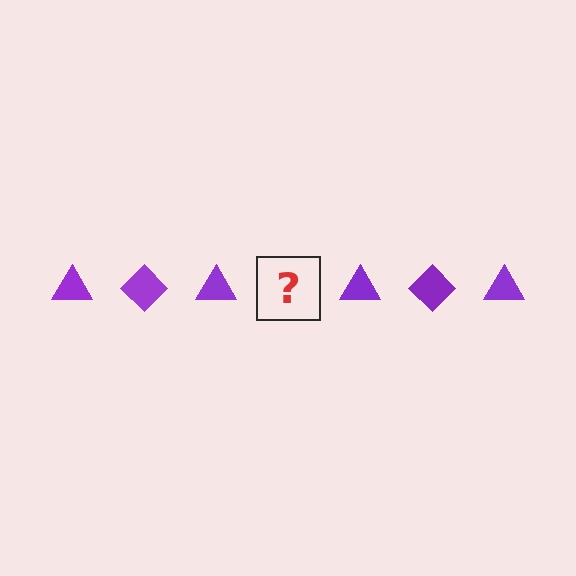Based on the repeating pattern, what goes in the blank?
The blank should be a purple diamond.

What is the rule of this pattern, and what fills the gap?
The rule is that the pattern cycles through triangle, diamond shapes in purple. The gap should be filled with a purple diamond.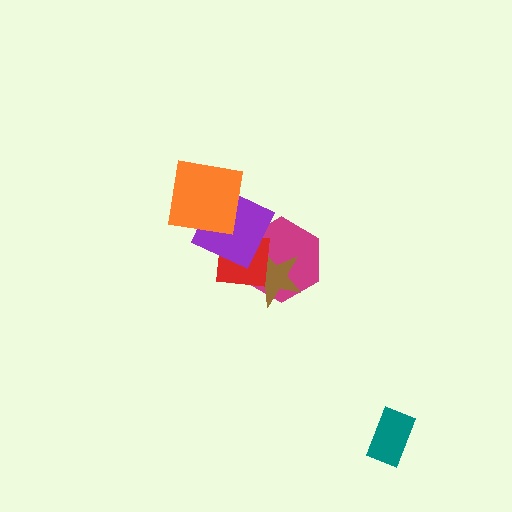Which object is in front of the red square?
The purple diamond is in front of the red square.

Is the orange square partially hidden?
No, no other shape covers it.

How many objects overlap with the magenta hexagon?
3 objects overlap with the magenta hexagon.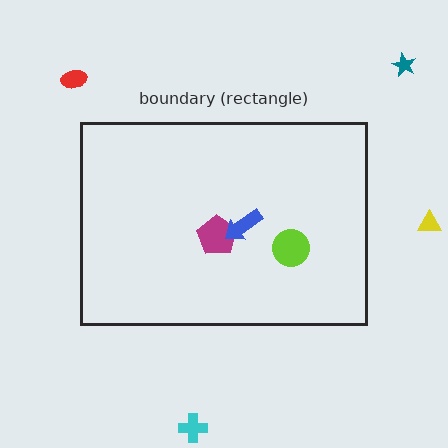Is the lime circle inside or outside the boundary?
Inside.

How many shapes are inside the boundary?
3 inside, 4 outside.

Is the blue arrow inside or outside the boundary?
Inside.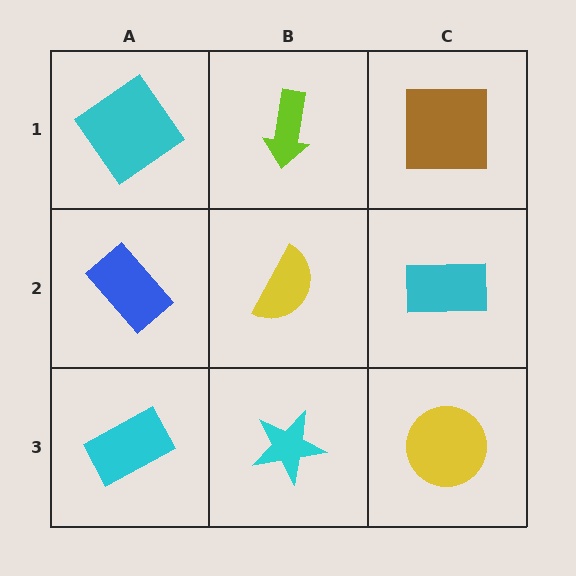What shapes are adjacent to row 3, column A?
A blue rectangle (row 2, column A), a cyan star (row 3, column B).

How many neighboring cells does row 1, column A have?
2.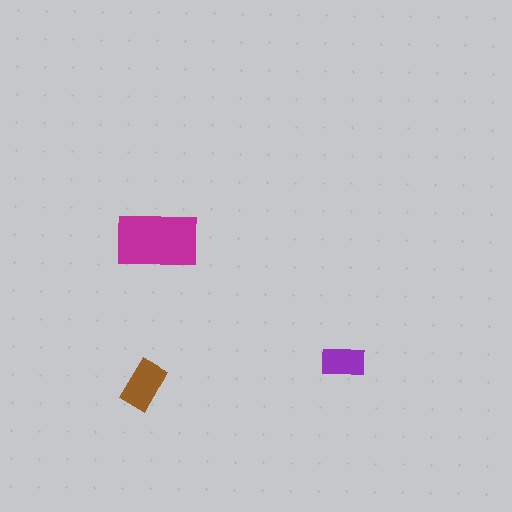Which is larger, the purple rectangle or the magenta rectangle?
The magenta one.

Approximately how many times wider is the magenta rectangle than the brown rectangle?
About 1.5 times wider.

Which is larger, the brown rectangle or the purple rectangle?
The brown one.